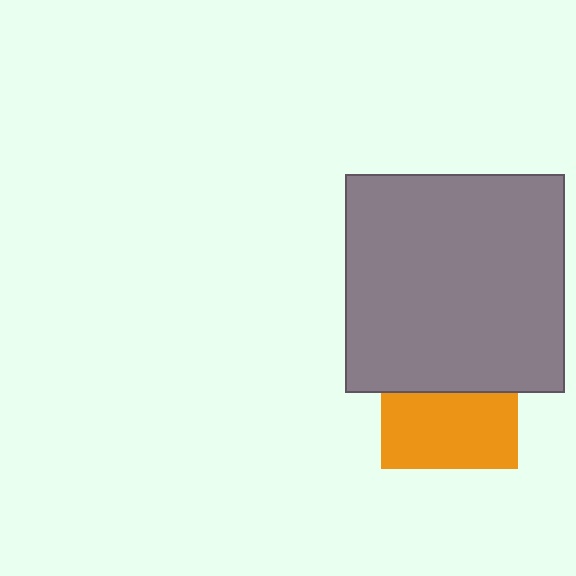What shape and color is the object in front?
The object in front is a gray rectangle.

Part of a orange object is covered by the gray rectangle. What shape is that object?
It is a square.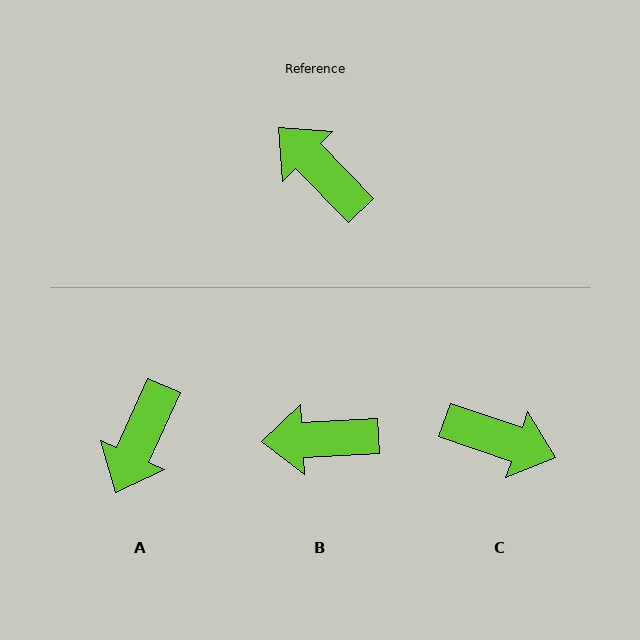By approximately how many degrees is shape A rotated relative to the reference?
Approximately 111 degrees counter-clockwise.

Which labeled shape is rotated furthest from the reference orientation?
C, about 154 degrees away.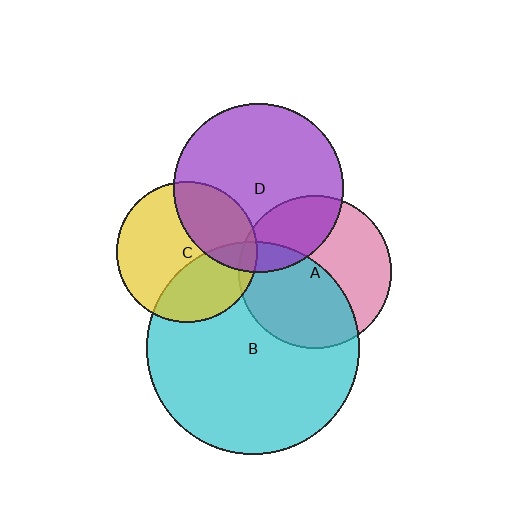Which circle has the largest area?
Circle B (cyan).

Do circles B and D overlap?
Yes.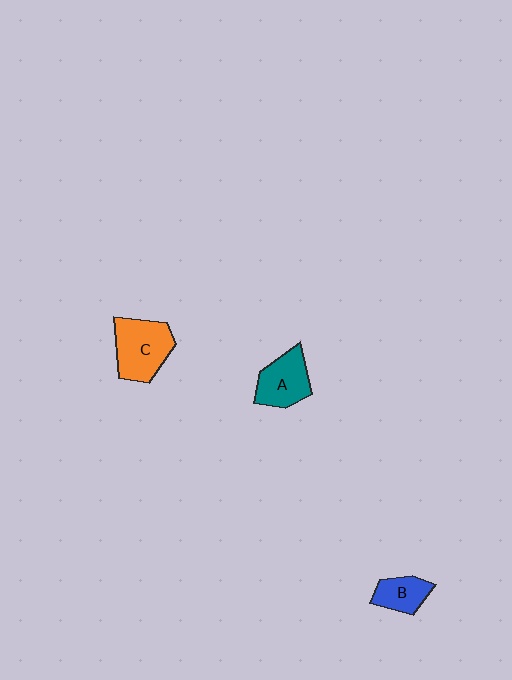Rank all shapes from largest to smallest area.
From largest to smallest: C (orange), A (teal), B (blue).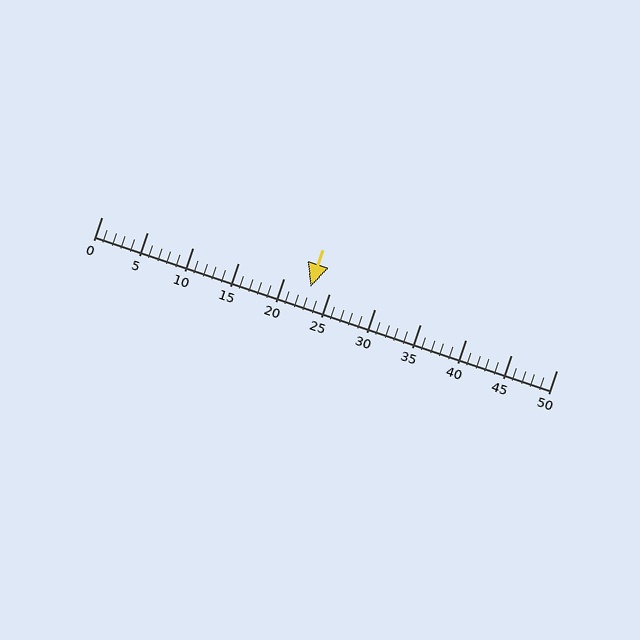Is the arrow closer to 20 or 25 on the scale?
The arrow is closer to 25.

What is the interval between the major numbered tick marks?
The major tick marks are spaced 5 units apart.